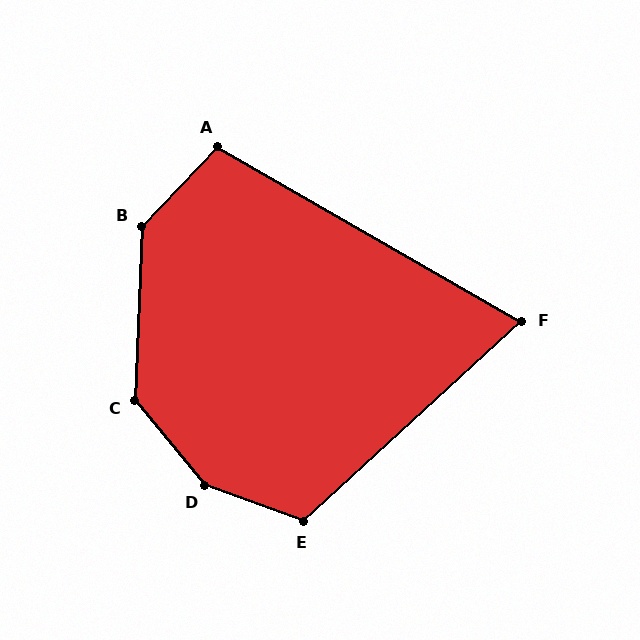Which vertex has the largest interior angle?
D, at approximately 149 degrees.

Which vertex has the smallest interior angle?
F, at approximately 72 degrees.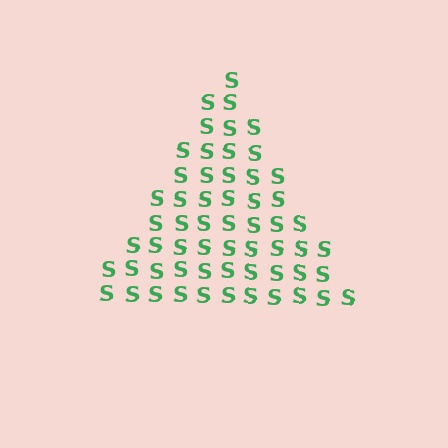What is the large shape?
The large shape is a triangle.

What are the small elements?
The small elements are letter S's.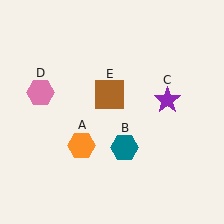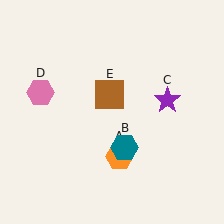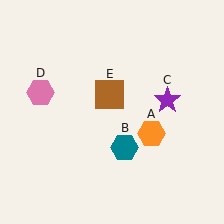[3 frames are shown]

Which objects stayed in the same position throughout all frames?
Teal hexagon (object B) and purple star (object C) and pink hexagon (object D) and brown square (object E) remained stationary.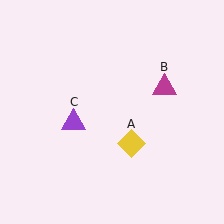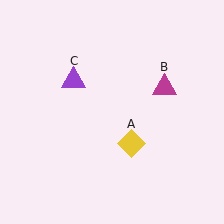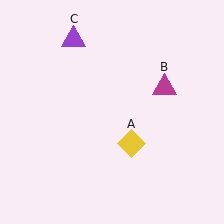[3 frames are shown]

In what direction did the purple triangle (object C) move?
The purple triangle (object C) moved up.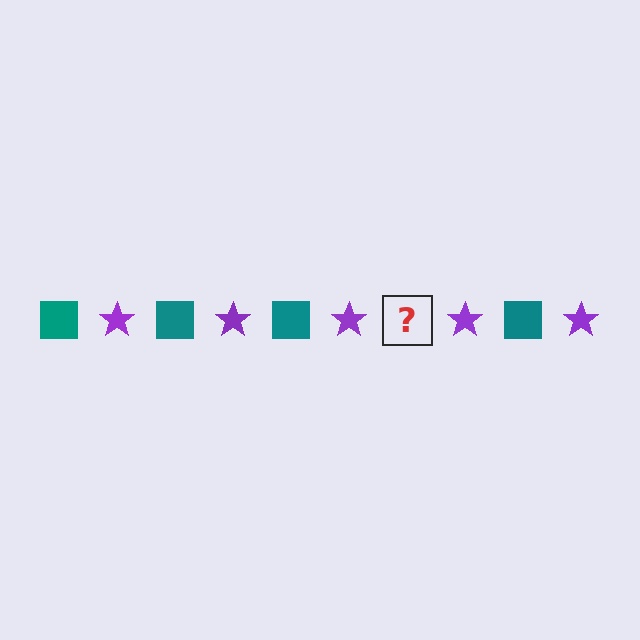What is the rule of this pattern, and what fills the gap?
The rule is that the pattern alternates between teal square and purple star. The gap should be filled with a teal square.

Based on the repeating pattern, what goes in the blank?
The blank should be a teal square.